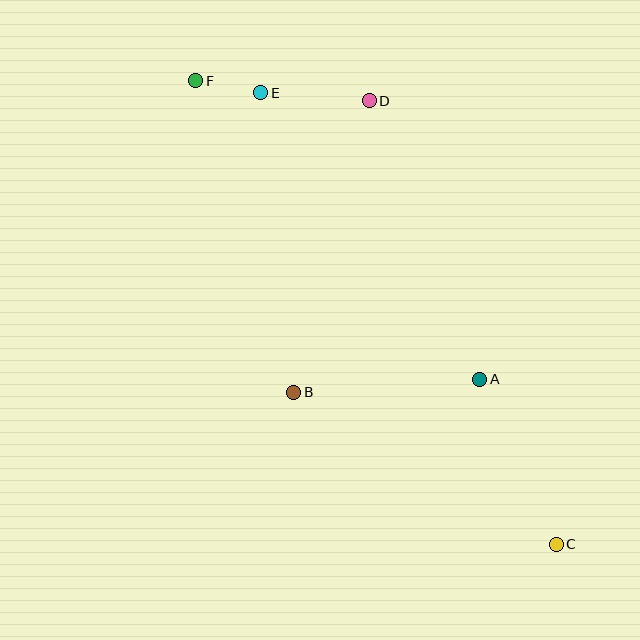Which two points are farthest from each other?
Points C and F are farthest from each other.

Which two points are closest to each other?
Points E and F are closest to each other.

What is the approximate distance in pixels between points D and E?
The distance between D and E is approximately 109 pixels.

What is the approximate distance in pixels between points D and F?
The distance between D and F is approximately 175 pixels.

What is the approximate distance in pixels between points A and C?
The distance between A and C is approximately 182 pixels.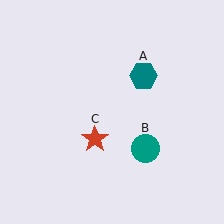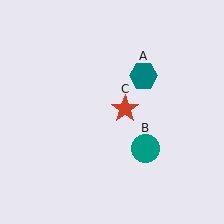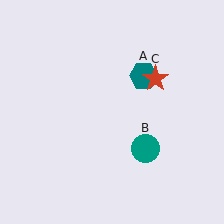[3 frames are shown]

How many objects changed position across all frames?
1 object changed position: red star (object C).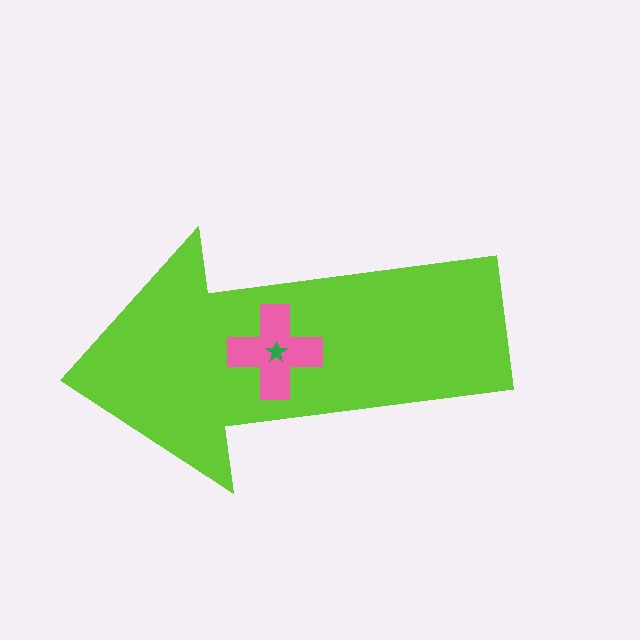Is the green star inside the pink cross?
Yes.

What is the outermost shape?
The lime arrow.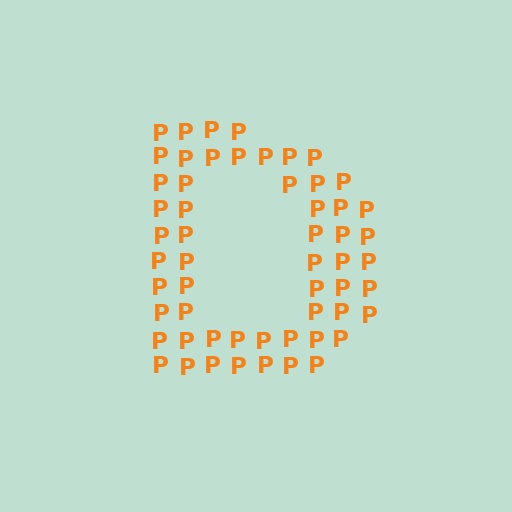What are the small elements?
The small elements are letter P's.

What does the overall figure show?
The overall figure shows the letter D.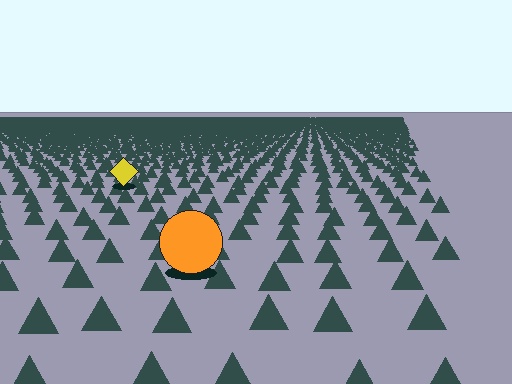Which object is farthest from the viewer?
The yellow diamond is farthest from the viewer. It appears smaller and the ground texture around it is denser.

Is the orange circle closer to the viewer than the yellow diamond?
Yes. The orange circle is closer — you can tell from the texture gradient: the ground texture is coarser near it.